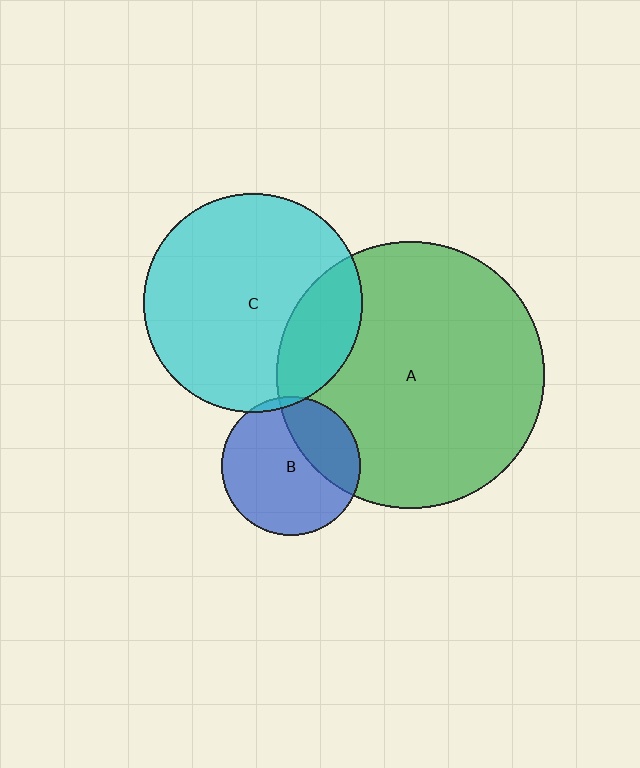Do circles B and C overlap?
Yes.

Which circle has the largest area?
Circle A (green).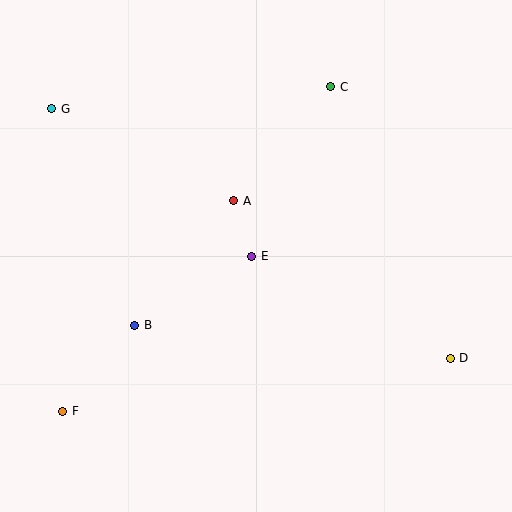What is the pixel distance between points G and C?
The distance between G and C is 280 pixels.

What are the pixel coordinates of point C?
Point C is at (331, 87).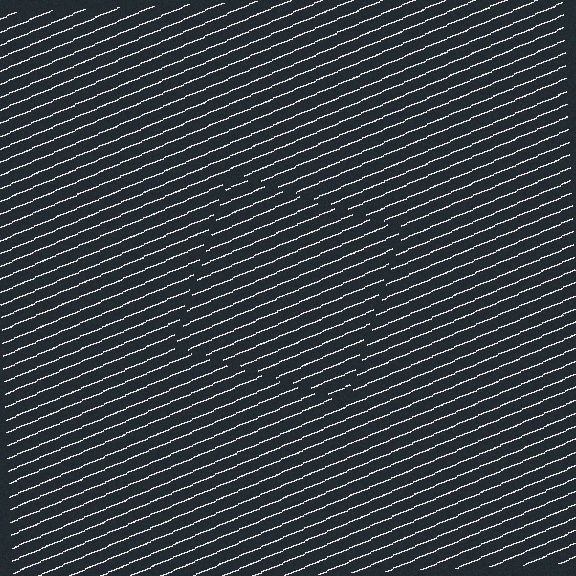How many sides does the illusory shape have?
4 sides — the line-ends trace a square.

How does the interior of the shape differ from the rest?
The interior of the shape contains the same grating, shifted by half a period — the contour is defined by the phase discontinuity where line-ends from the inner and outer gratings abut.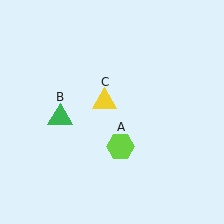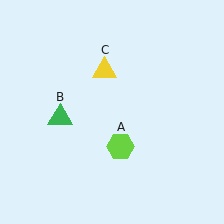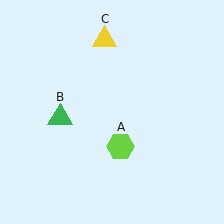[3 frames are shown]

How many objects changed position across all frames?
1 object changed position: yellow triangle (object C).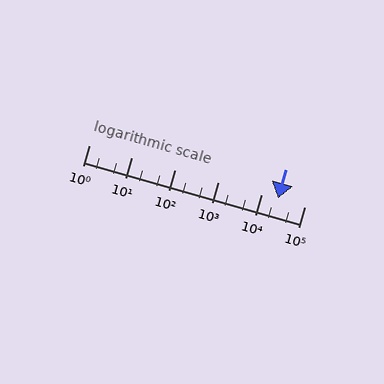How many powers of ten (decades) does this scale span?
The scale spans 5 decades, from 1 to 100000.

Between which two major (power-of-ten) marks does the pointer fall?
The pointer is between 10000 and 100000.